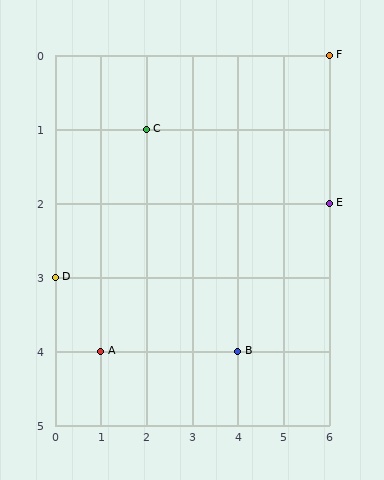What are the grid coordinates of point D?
Point D is at grid coordinates (0, 3).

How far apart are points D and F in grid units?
Points D and F are 6 columns and 3 rows apart (about 6.7 grid units diagonally).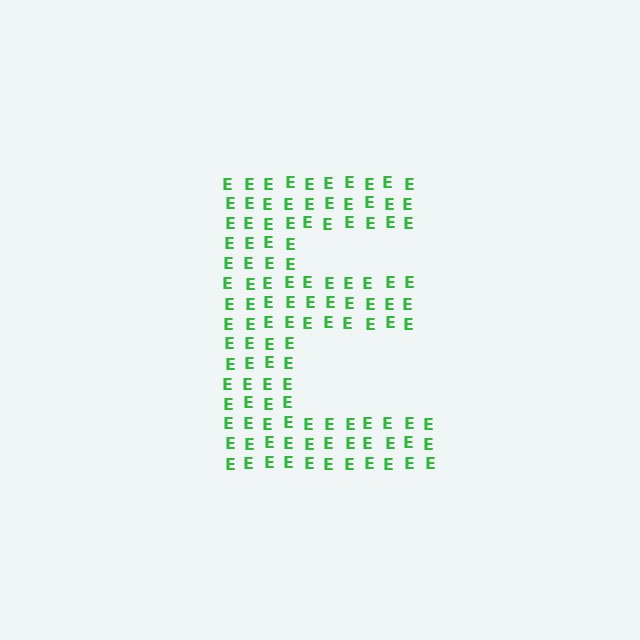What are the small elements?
The small elements are letter E's.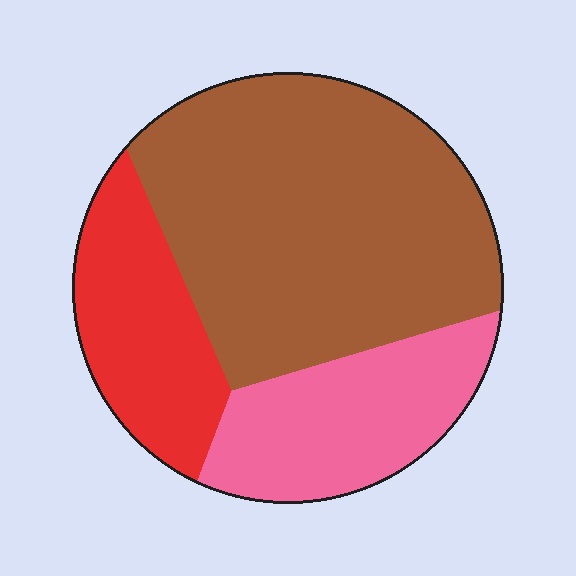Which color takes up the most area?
Brown, at roughly 55%.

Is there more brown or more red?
Brown.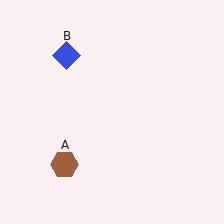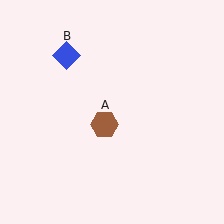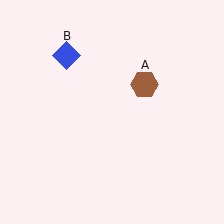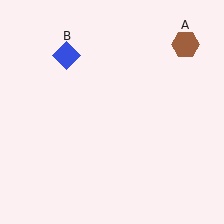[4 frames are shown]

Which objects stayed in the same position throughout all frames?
Blue diamond (object B) remained stationary.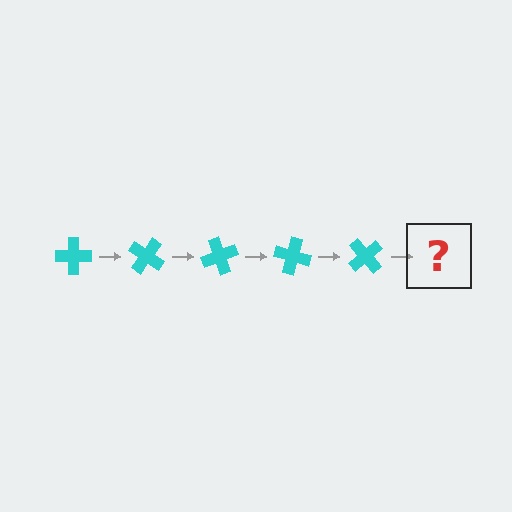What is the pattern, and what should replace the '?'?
The pattern is that the cross rotates 35 degrees each step. The '?' should be a cyan cross rotated 175 degrees.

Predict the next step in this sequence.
The next step is a cyan cross rotated 175 degrees.